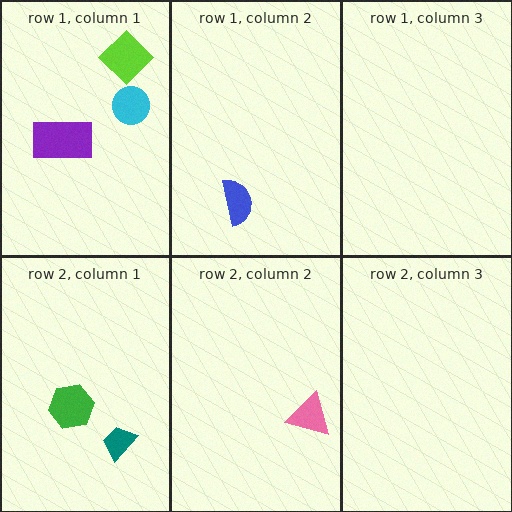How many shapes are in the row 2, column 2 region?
1.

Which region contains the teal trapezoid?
The row 2, column 1 region.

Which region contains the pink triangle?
The row 2, column 2 region.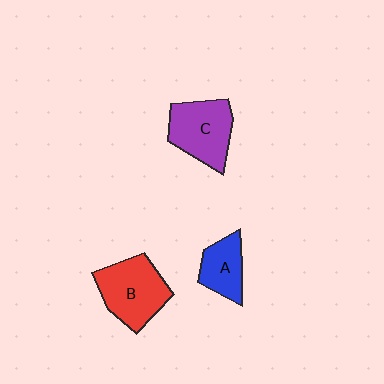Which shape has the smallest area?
Shape A (blue).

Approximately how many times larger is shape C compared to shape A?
Approximately 1.6 times.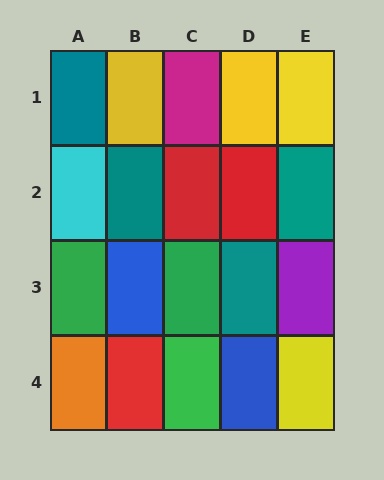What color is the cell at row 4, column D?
Blue.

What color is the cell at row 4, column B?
Red.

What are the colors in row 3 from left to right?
Green, blue, green, teal, purple.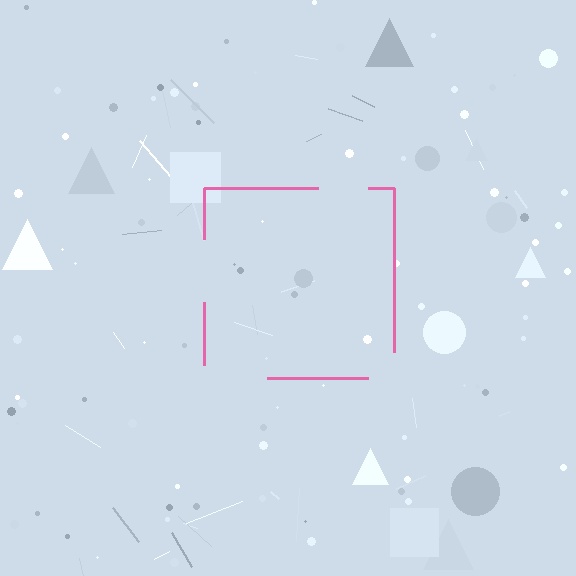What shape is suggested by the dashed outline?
The dashed outline suggests a square.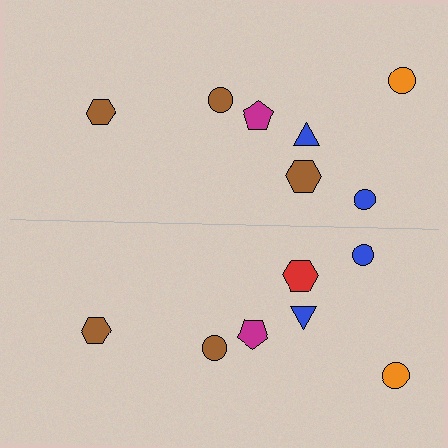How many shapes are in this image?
There are 14 shapes in this image.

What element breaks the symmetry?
The red hexagon on the bottom side breaks the symmetry — its mirror counterpart is brown.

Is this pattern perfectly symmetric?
No, the pattern is not perfectly symmetric. The red hexagon on the bottom side breaks the symmetry — its mirror counterpart is brown.